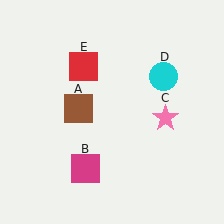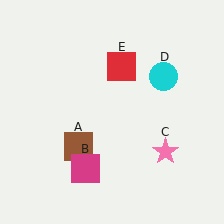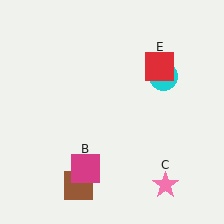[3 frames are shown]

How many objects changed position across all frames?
3 objects changed position: brown square (object A), pink star (object C), red square (object E).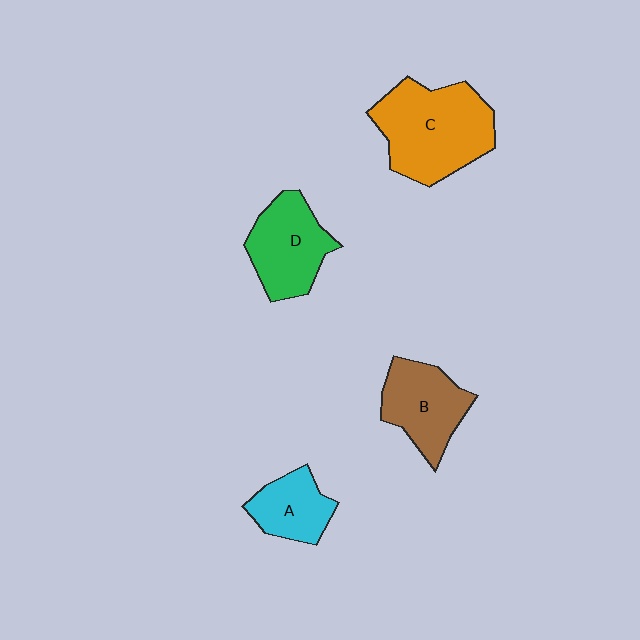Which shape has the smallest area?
Shape A (cyan).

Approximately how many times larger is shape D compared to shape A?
Approximately 1.4 times.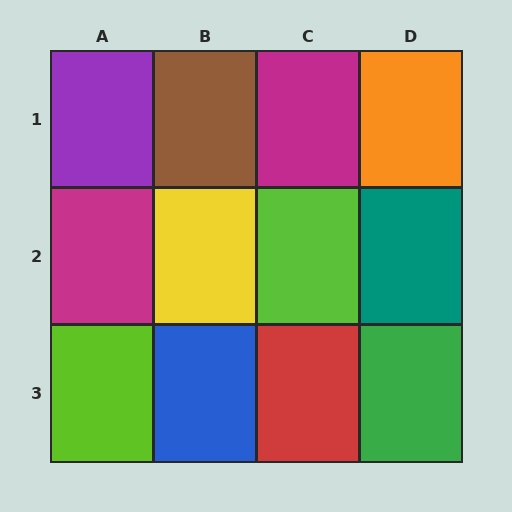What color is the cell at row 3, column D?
Green.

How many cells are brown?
1 cell is brown.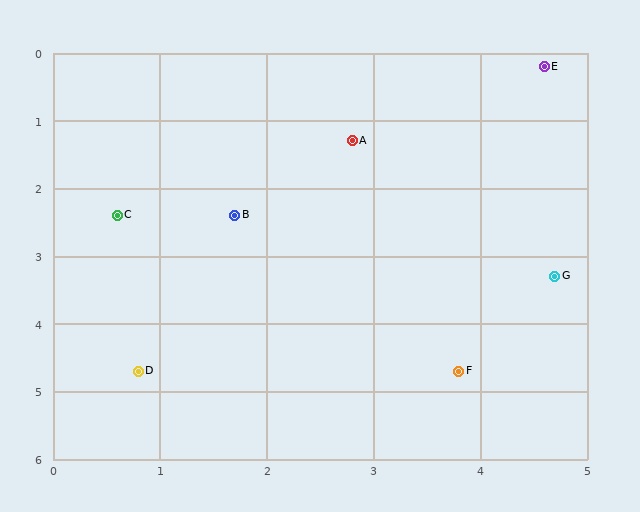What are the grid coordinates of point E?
Point E is at approximately (4.6, 0.2).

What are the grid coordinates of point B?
Point B is at approximately (1.7, 2.4).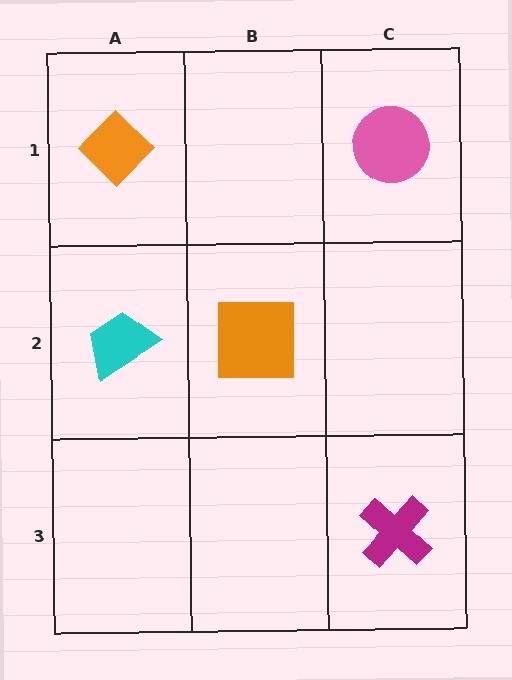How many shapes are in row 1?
2 shapes.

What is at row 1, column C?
A pink circle.